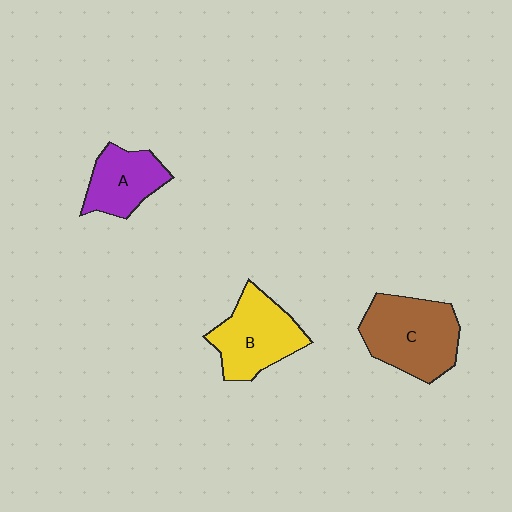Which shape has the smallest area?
Shape A (purple).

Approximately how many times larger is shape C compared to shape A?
Approximately 1.5 times.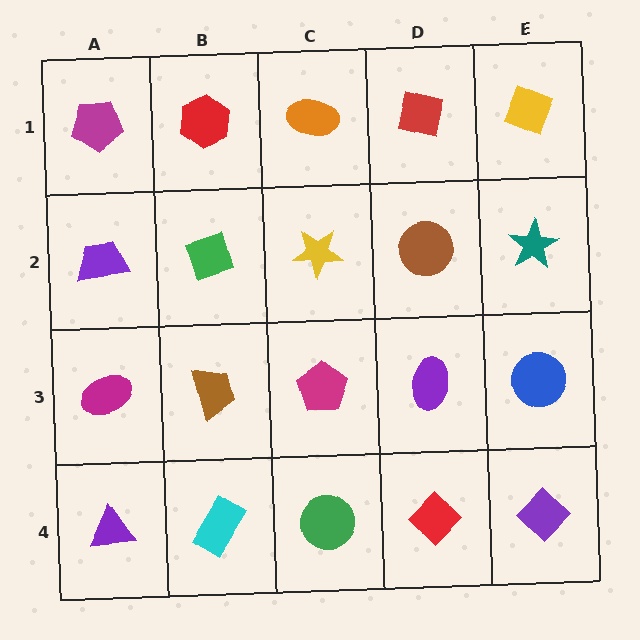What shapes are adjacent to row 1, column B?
A green diamond (row 2, column B), a magenta pentagon (row 1, column A), an orange ellipse (row 1, column C).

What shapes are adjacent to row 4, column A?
A magenta ellipse (row 3, column A), a cyan rectangle (row 4, column B).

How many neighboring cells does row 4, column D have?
3.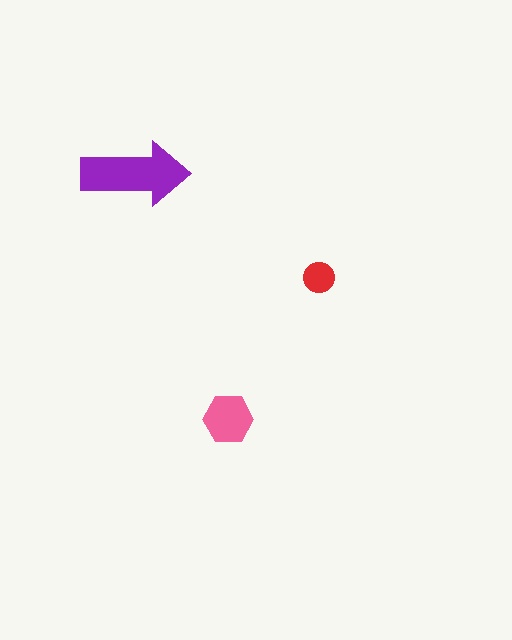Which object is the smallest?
The red circle.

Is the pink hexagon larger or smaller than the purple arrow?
Smaller.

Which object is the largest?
The purple arrow.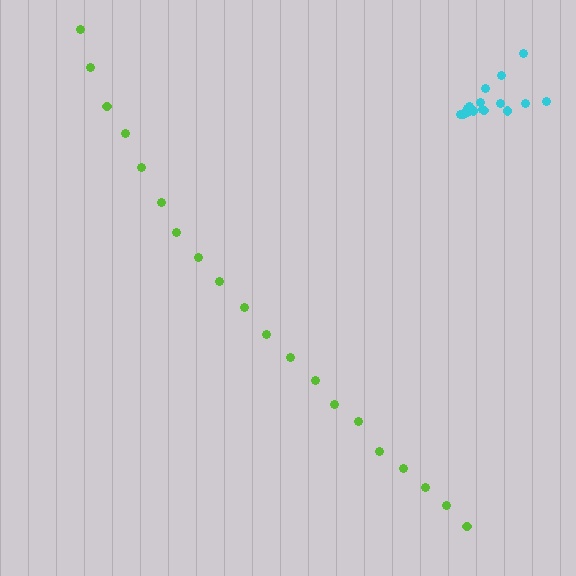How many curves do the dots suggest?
There are 2 distinct paths.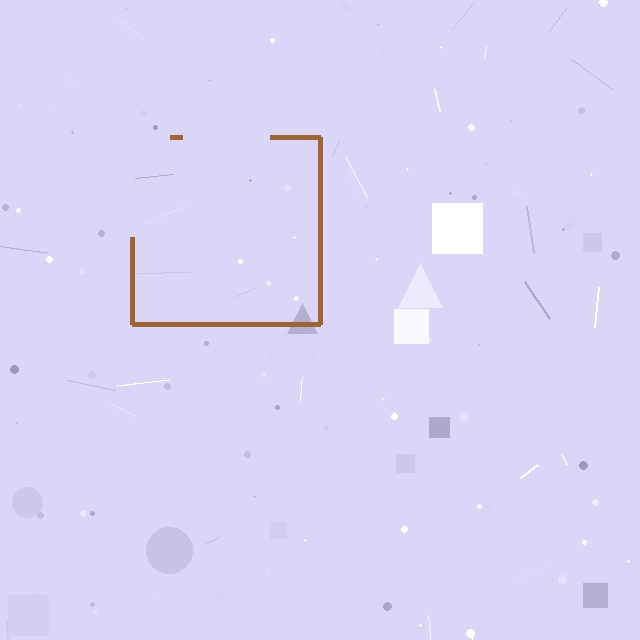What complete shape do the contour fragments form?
The contour fragments form a square.